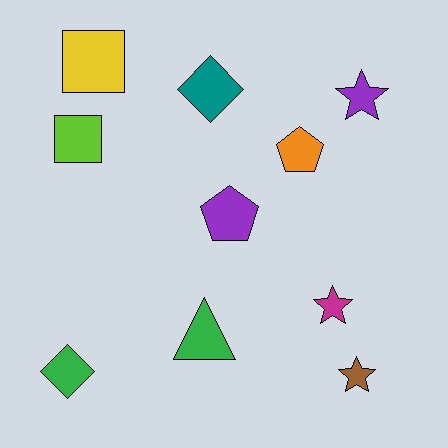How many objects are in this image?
There are 10 objects.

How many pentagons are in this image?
There are 2 pentagons.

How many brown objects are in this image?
There is 1 brown object.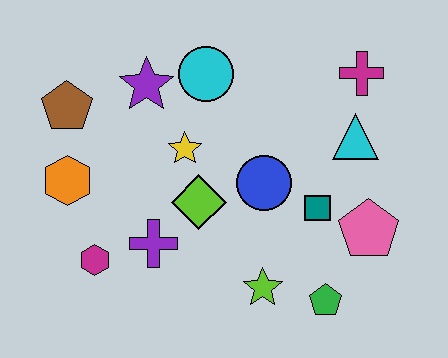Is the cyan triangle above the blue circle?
Yes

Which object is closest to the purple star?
The cyan circle is closest to the purple star.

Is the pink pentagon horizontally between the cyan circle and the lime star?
No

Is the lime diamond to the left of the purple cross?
No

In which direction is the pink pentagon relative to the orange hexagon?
The pink pentagon is to the right of the orange hexagon.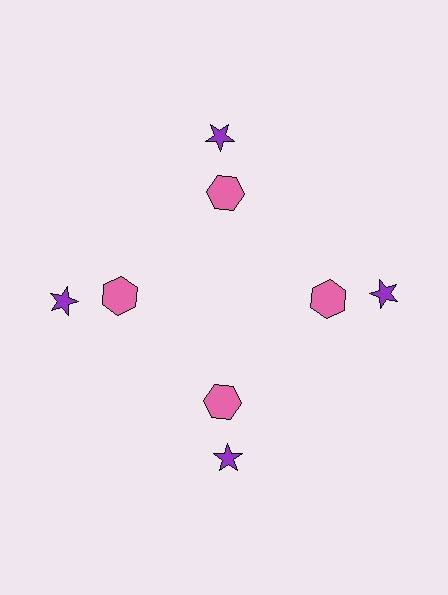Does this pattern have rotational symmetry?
Yes, this pattern has 4-fold rotational symmetry. It looks the same after rotating 90 degrees around the center.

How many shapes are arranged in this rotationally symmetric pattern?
There are 8 shapes, arranged in 4 groups of 2.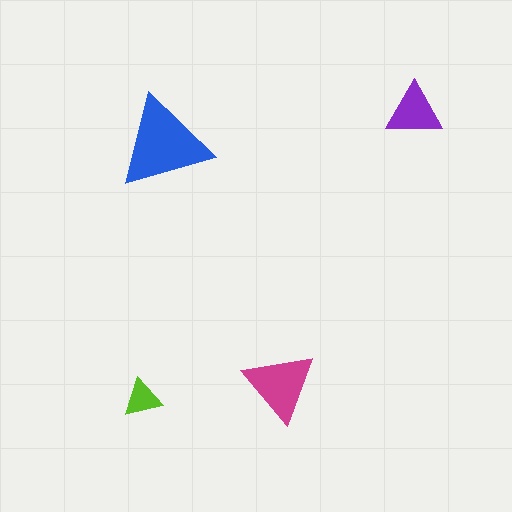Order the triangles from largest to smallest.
the blue one, the magenta one, the purple one, the lime one.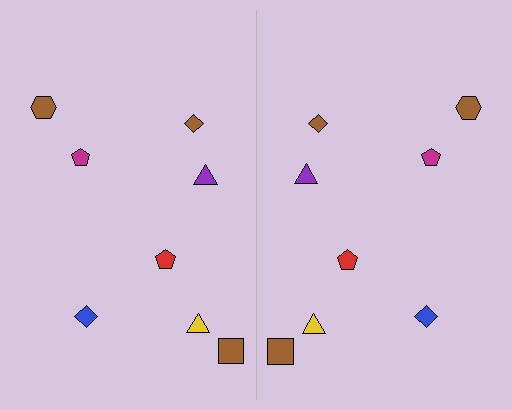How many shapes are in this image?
There are 16 shapes in this image.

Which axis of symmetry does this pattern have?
The pattern has a vertical axis of symmetry running through the center of the image.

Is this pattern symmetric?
Yes, this pattern has bilateral (reflection) symmetry.